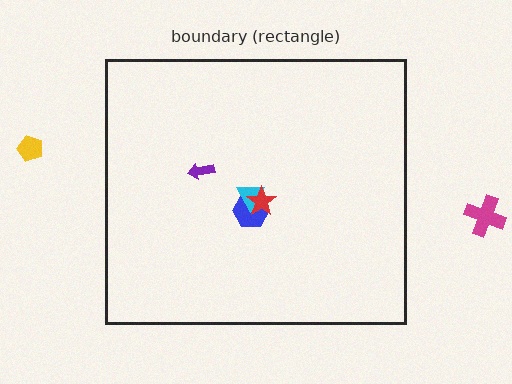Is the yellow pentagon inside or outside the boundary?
Outside.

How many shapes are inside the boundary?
4 inside, 2 outside.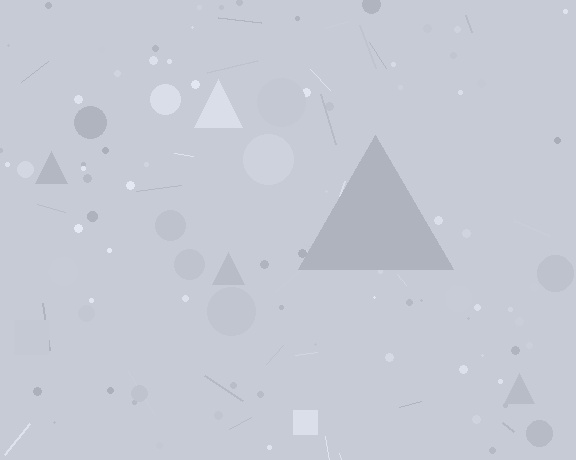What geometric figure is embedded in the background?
A triangle is embedded in the background.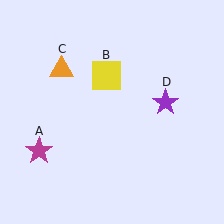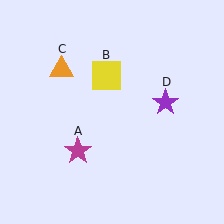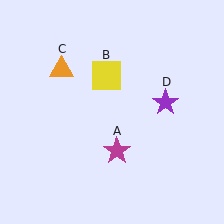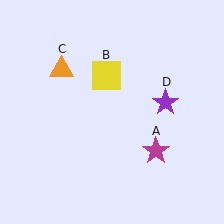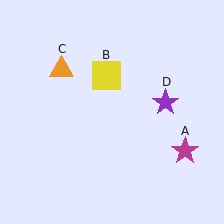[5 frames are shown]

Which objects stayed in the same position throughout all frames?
Yellow square (object B) and orange triangle (object C) and purple star (object D) remained stationary.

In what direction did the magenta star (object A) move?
The magenta star (object A) moved right.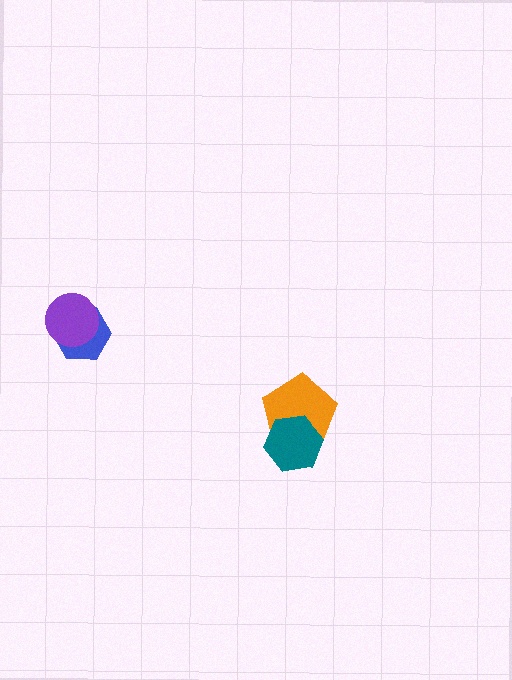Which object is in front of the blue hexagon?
The purple circle is in front of the blue hexagon.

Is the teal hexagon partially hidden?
No, no other shape covers it.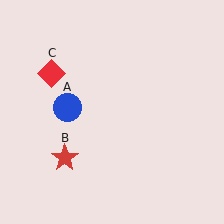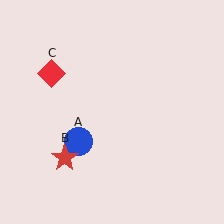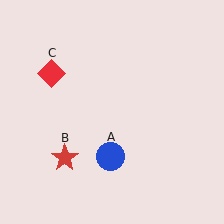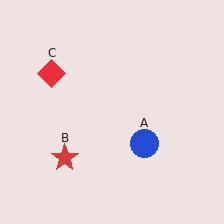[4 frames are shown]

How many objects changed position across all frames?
1 object changed position: blue circle (object A).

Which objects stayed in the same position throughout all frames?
Red star (object B) and red diamond (object C) remained stationary.